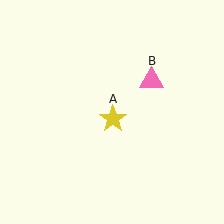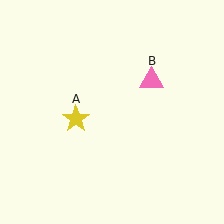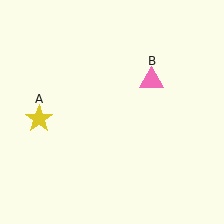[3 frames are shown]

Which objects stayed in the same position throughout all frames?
Pink triangle (object B) remained stationary.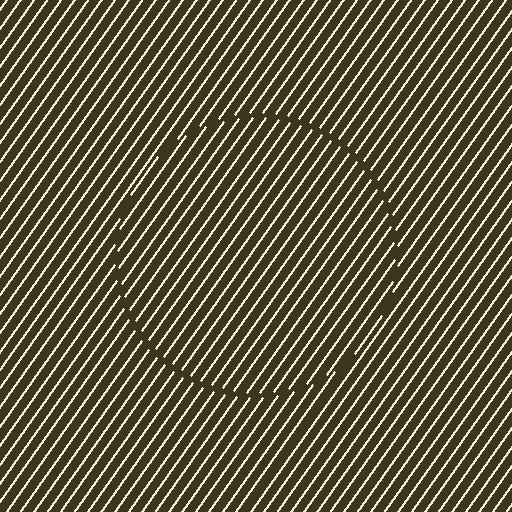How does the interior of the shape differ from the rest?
The interior of the shape contains the same grating, shifted by half a period — the contour is defined by the phase discontinuity where line-ends from the inner and outer gratings abut.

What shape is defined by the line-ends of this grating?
An illusory circle. The interior of the shape contains the same grating, shifted by half a period — the contour is defined by the phase discontinuity where line-ends from the inner and outer gratings abut.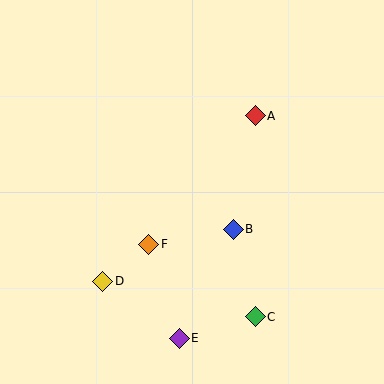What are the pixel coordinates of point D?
Point D is at (103, 281).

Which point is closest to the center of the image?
Point B at (233, 229) is closest to the center.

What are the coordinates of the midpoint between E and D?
The midpoint between E and D is at (141, 310).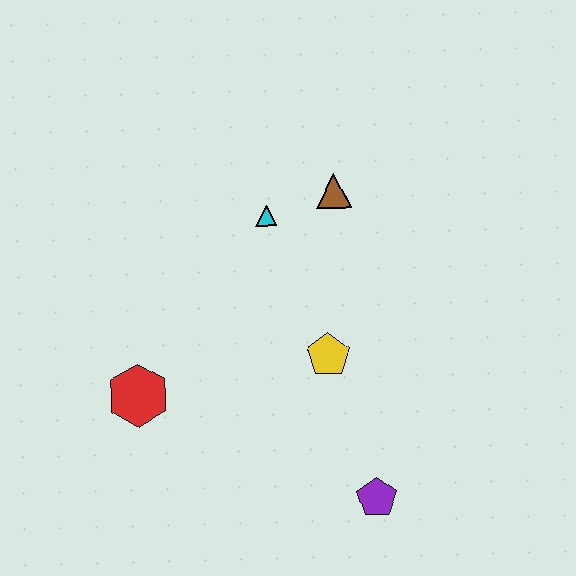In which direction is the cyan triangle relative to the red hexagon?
The cyan triangle is above the red hexagon.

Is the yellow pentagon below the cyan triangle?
Yes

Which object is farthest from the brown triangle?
The purple pentagon is farthest from the brown triangle.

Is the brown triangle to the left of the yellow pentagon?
No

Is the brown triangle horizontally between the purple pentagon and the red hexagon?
Yes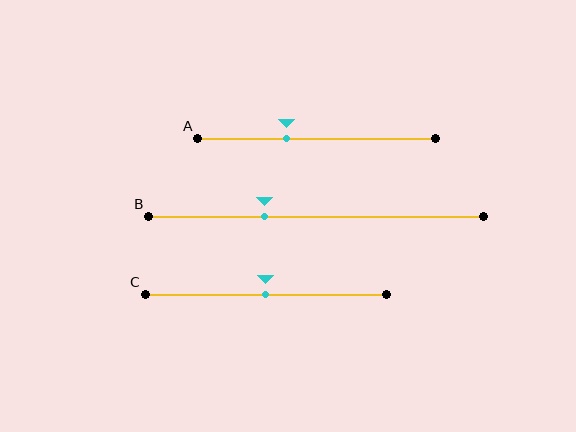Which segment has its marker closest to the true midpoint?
Segment C has its marker closest to the true midpoint.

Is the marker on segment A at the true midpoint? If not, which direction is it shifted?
No, the marker on segment A is shifted to the left by about 13% of the segment length.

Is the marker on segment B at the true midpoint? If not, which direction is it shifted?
No, the marker on segment B is shifted to the left by about 15% of the segment length.